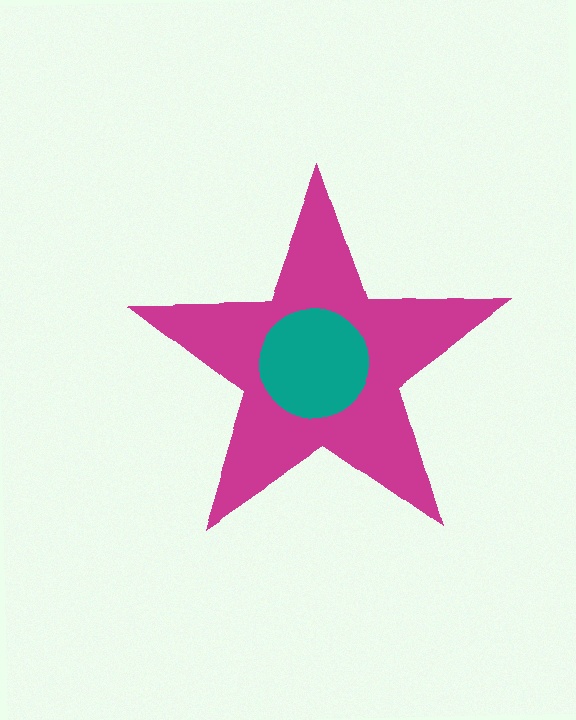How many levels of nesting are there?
2.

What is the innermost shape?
The teal circle.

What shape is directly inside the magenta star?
The teal circle.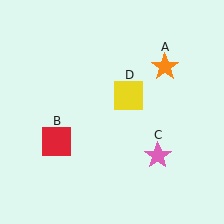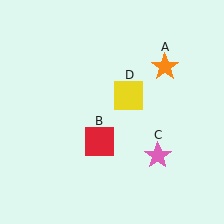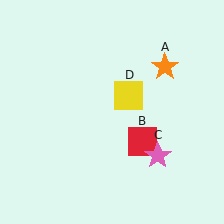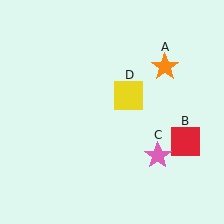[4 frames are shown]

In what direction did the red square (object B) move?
The red square (object B) moved right.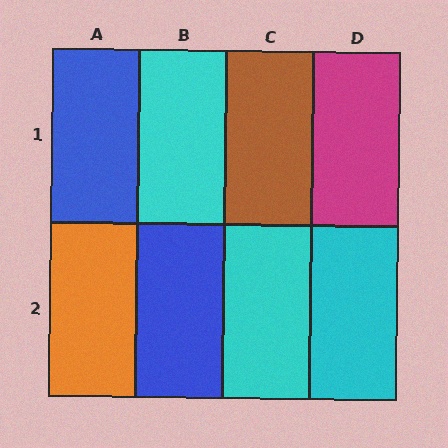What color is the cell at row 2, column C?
Cyan.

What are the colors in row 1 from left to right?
Blue, cyan, brown, magenta.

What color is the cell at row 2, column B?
Blue.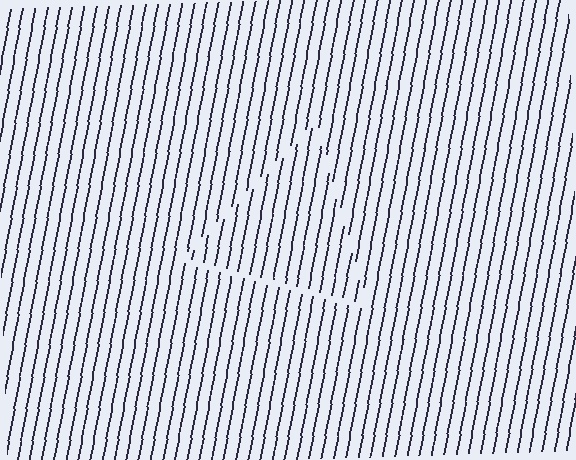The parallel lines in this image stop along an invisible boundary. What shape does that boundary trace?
An illusory triangle. The interior of the shape contains the same grating, shifted by half a period — the contour is defined by the phase discontinuity where line-ends from the inner and outer gratings abut.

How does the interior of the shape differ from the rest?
The interior of the shape contains the same grating, shifted by half a period — the contour is defined by the phase discontinuity where line-ends from the inner and outer gratings abut.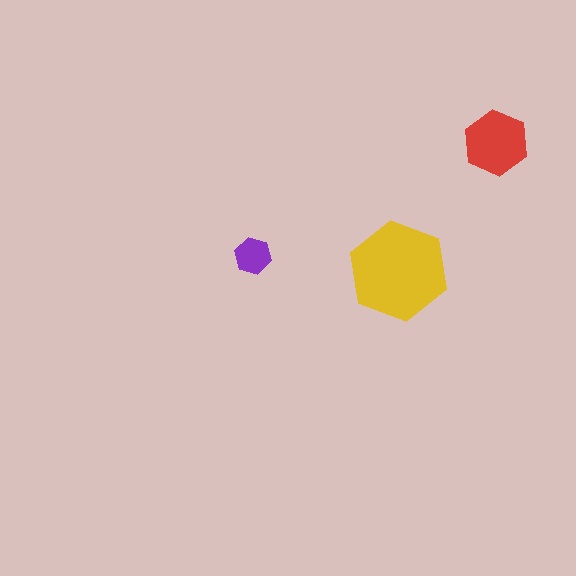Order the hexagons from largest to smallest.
the yellow one, the red one, the purple one.